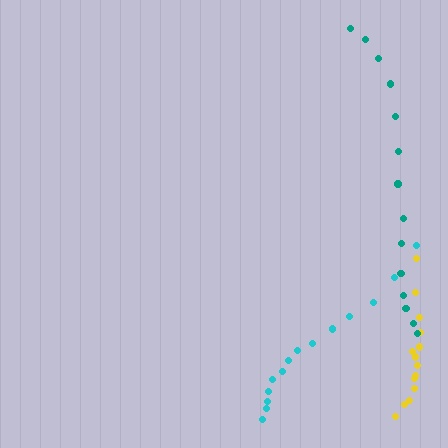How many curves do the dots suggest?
There are 3 distinct paths.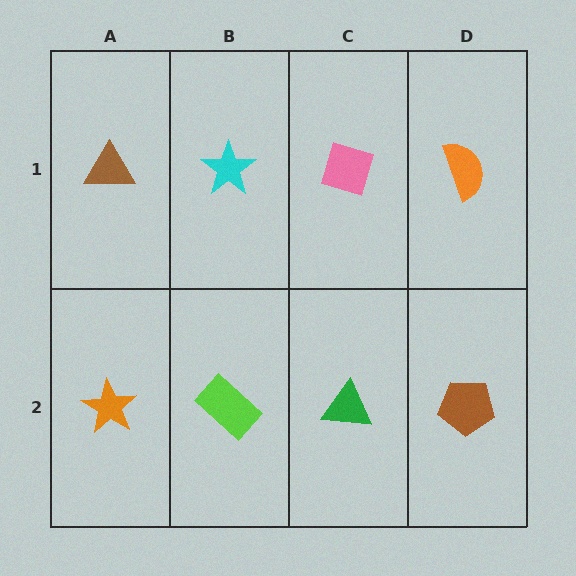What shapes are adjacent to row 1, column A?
An orange star (row 2, column A), a cyan star (row 1, column B).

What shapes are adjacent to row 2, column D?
An orange semicircle (row 1, column D), a green triangle (row 2, column C).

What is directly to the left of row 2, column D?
A green triangle.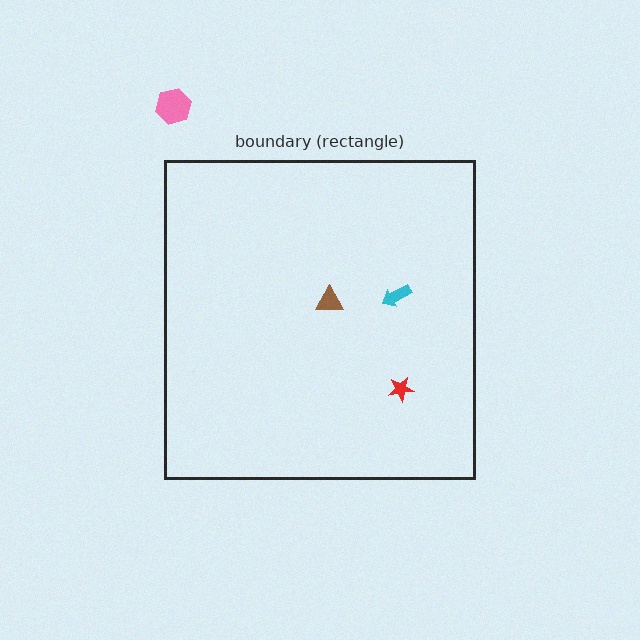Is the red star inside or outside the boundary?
Inside.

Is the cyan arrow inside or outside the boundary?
Inside.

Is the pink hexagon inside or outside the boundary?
Outside.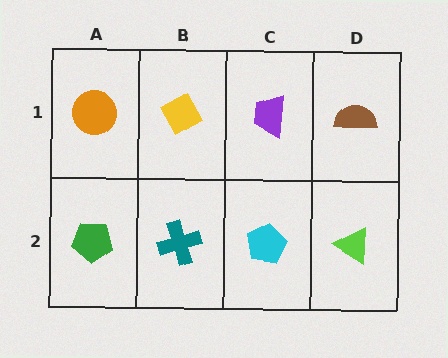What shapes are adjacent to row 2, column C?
A purple trapezoid (row 1, column C), a teal cross (row 2, column B), a lime triangle (row 2, column D).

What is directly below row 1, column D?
A lime triangle.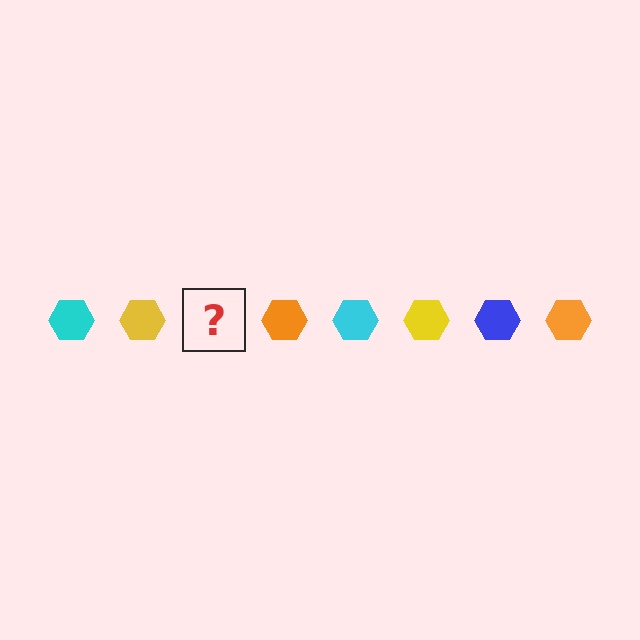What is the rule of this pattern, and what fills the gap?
The rule is that the pattern cycles through cyan, yellow, blue, orange hexagons. The gap should be filled with a blue hexagon.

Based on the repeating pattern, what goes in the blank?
The blank should be a blue hexagon.